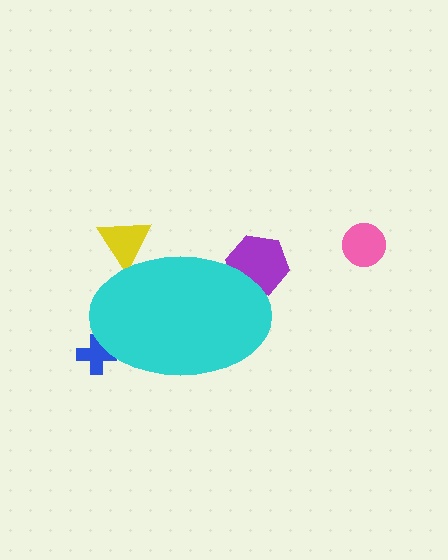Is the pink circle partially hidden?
No, the pink circle is fully visible.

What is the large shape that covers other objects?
A cyan ellipse.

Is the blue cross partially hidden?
Yes, the blue cross is partially hidden behind the cyan ellipse.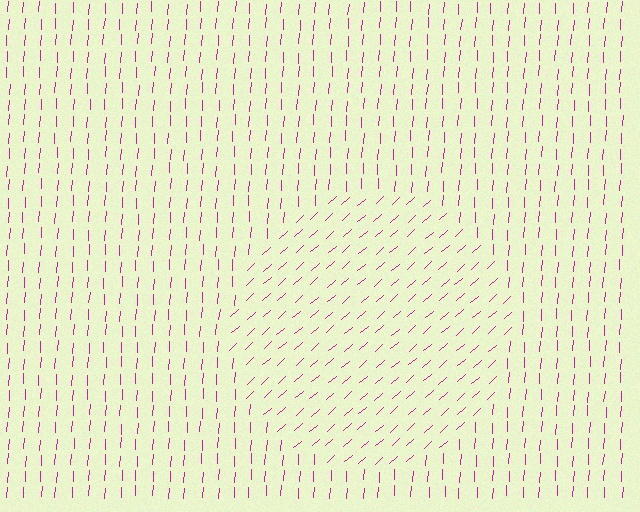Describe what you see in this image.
The image is filled with small magenta line segments. A circle region in the image has lines oriented differently from the surrounding lines, creating a visible texture boundary.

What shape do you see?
I see a circle.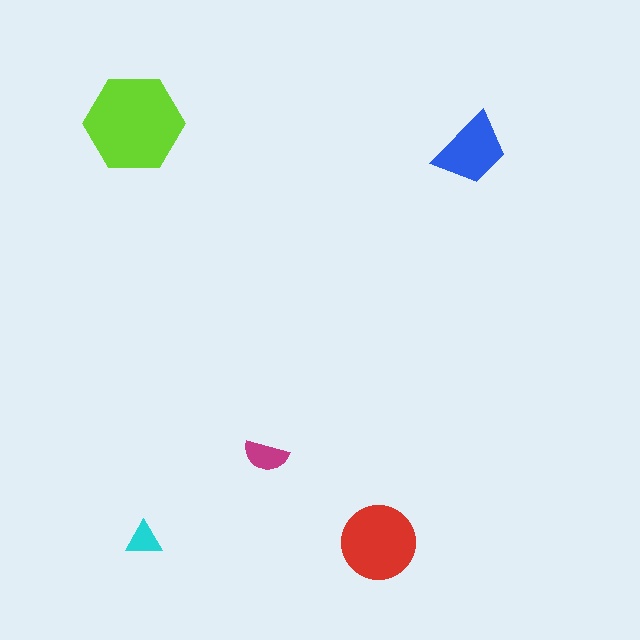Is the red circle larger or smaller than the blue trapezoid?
Larger.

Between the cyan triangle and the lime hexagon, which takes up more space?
The lime hexagon.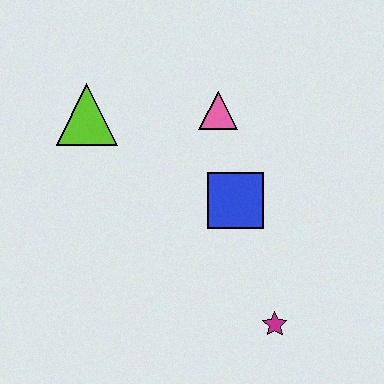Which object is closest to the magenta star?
The blue square is closest to the magenta star.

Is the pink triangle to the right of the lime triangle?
Yes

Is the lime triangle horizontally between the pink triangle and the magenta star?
No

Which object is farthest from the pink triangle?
The magenta star is farthest from the pink triangle.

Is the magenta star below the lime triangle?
Yes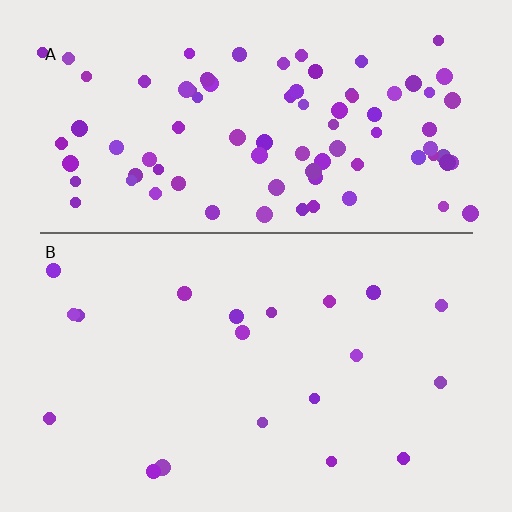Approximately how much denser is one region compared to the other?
Approximately 4.4× — region A over region B.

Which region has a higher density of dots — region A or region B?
A (the top).